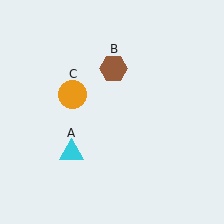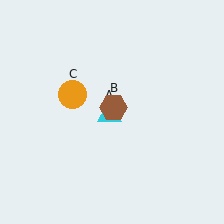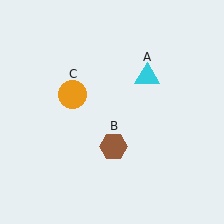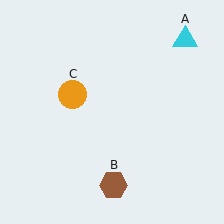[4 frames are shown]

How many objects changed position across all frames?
2 objects changed position: cyan triangle (object A), brown hexagon (object B).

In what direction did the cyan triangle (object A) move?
The cyan triangle (object A) moved up and to the right.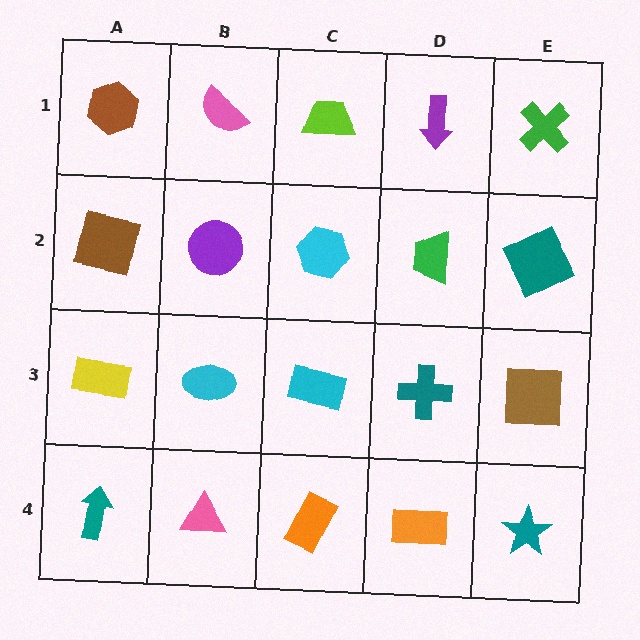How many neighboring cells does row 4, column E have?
2.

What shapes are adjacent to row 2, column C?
A lime trapezoid (row 1, column C), a cyan rectangle (row 3, column C), a purple circle (row 2, column B), a green trapezoid (row 2, column D).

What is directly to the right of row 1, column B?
A lime trapezoid.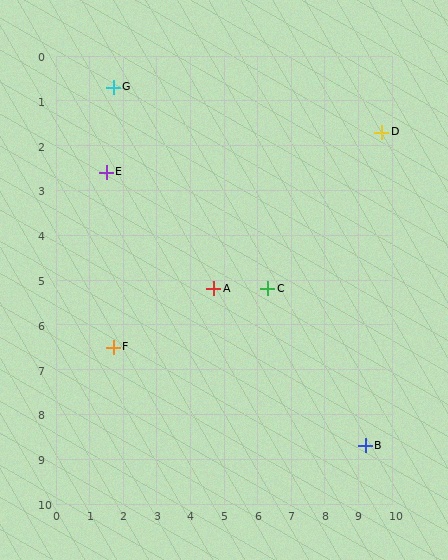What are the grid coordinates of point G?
Point G is at approximately (1.7, 0.7).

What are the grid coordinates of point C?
Point C is at approximately (6.3, 5.2).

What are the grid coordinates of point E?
Point E is at approximately (1.5, 2.6).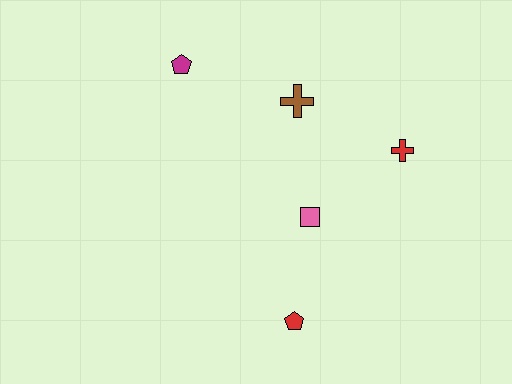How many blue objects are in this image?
There are no blue objects.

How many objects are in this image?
There are 5 objects.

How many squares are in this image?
There is 1 square.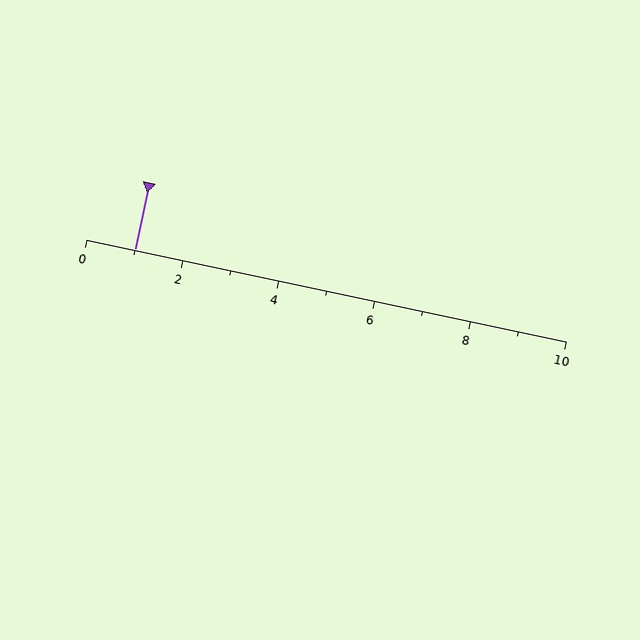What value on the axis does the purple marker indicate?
The marker indicates approximately 1.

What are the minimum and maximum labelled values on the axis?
The axis runs from 0 to 10.